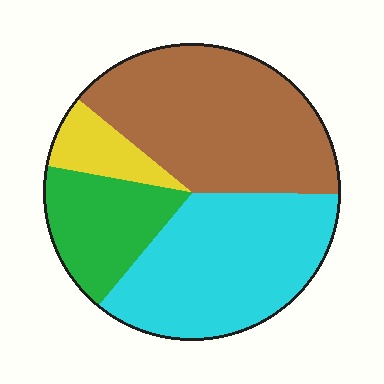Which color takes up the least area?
Yellow, at roughly 10%.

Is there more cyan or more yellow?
Cyan.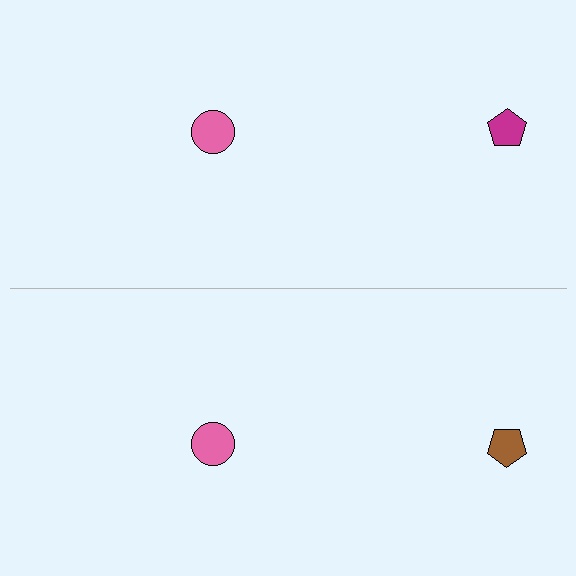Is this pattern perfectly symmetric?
No, the pattern is not perfectly symmetric. The brown pentagon on the bottom side breaks the symmetry — its mirror counterpart is magenta.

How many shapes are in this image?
There are 4 shapes in this image.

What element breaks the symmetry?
The brown pentagon on the bottom side breaks the symmetry — its mirror counterpart is magenta.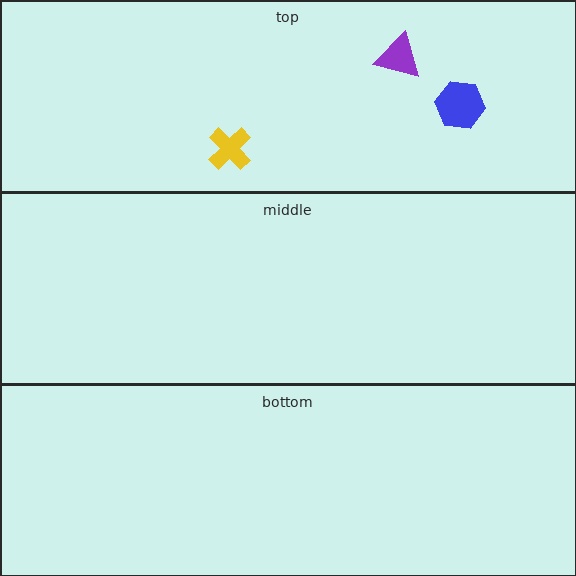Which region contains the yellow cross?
The top region.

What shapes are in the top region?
The purple triangle, the yellow cross, the blue hexagon.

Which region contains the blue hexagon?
The top region.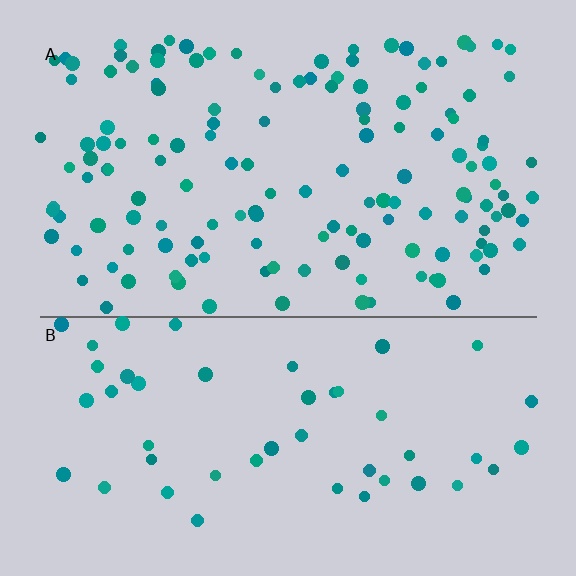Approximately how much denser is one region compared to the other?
Approximately 3.0× — region A over region B.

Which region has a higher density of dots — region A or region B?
A (the top).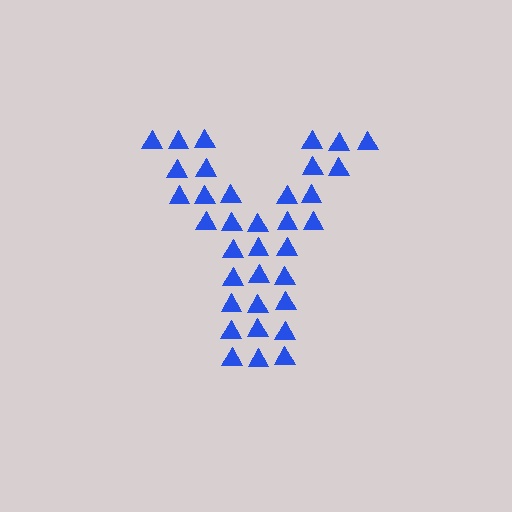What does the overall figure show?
The overall figure shows the letter Y.